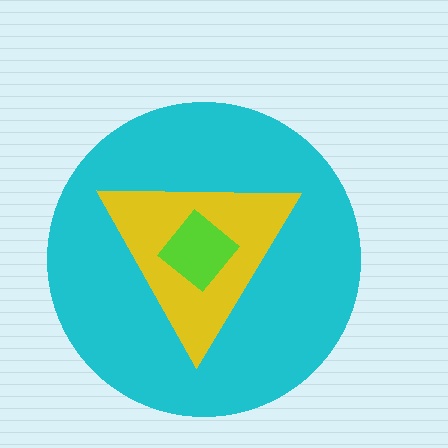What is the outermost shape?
The cyan circle.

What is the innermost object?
The lime diamond.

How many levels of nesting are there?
3.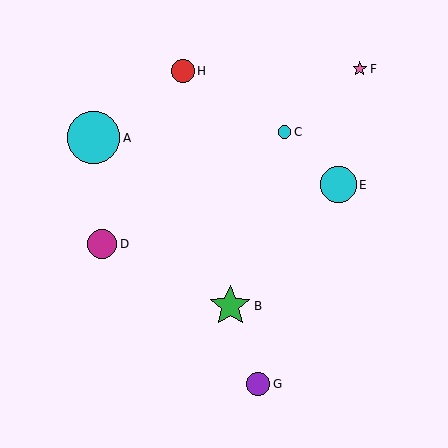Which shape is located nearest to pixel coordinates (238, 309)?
The green star (labeled B) at (230, 306) is nearest to that location.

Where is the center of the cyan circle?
The center of the cyan circle is at (94, 138).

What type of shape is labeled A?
Shape A is a cyan circle.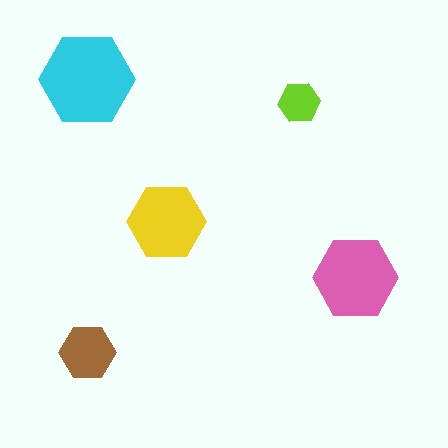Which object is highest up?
The cyan hexagon is topmost.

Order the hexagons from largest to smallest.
the cyan one, the pink one, the yellow one, the brown one, the lime one.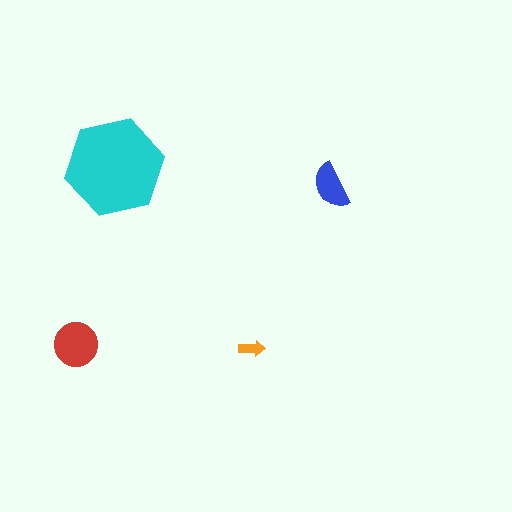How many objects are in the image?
There are 4 objects in the image.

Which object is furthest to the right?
The blue semicircle is rightmost.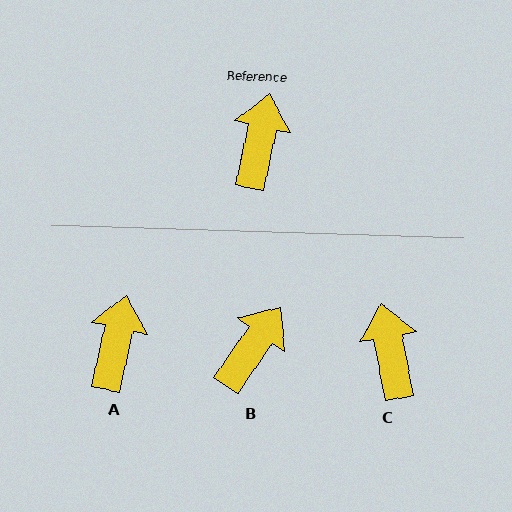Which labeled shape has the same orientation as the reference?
A.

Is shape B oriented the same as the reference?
No, it is off by about 23 degrees.